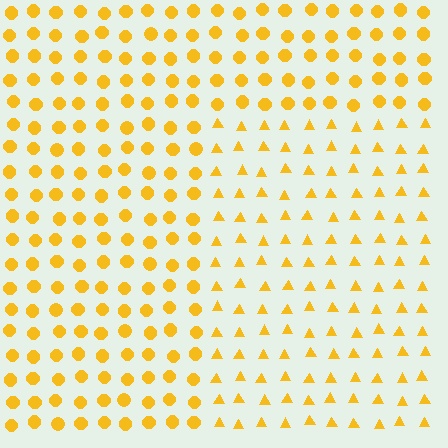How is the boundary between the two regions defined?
The boundary is defined by a change in element shape: triangles inside vs. circles outside. All elements share the same color and spacing.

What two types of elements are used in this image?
The image uses triangles inside the rectangle region and circles outside it.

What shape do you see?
I see a rectangle.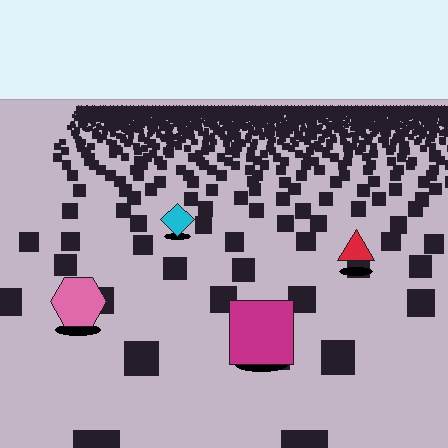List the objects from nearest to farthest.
From nearest to farthest: the magenta square, the pink hexagon, the red triangle, the cyan diamond.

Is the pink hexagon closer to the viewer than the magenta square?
No. The magenta square is closer — you can tell from the texture gradient: the ground texture is coarser near it.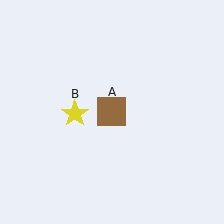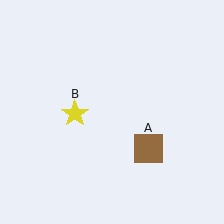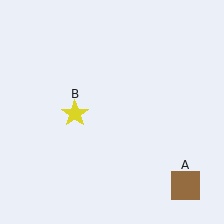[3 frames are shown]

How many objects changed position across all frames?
1 object changed position: brown square (object A).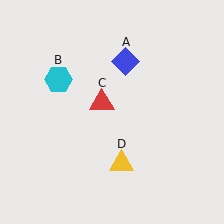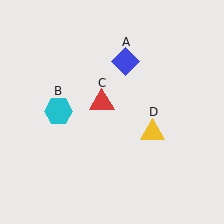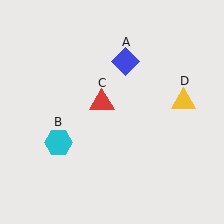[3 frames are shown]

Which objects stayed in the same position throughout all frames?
Blue diamond (object A) and red triangle (object C) remained stationary.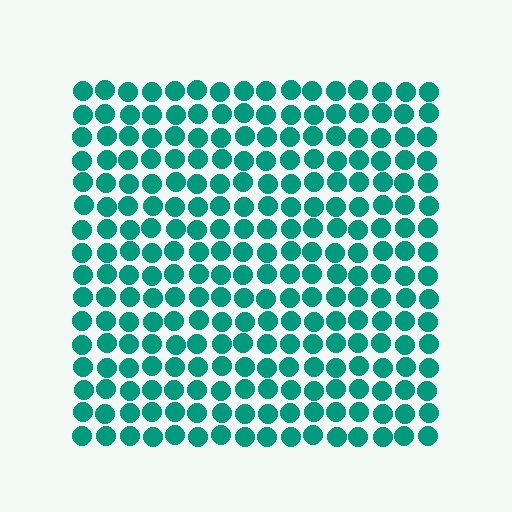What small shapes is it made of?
It is made of small circles.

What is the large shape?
The large shape is a square.